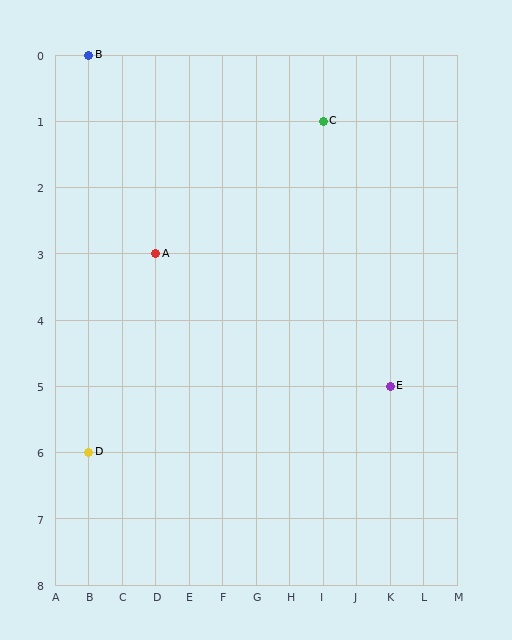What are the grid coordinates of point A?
Point A is at grid coordinates (D, 3).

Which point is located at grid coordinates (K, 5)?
Point E is at (K, 5).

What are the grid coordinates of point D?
Point D is at grid coordinates (B, 6).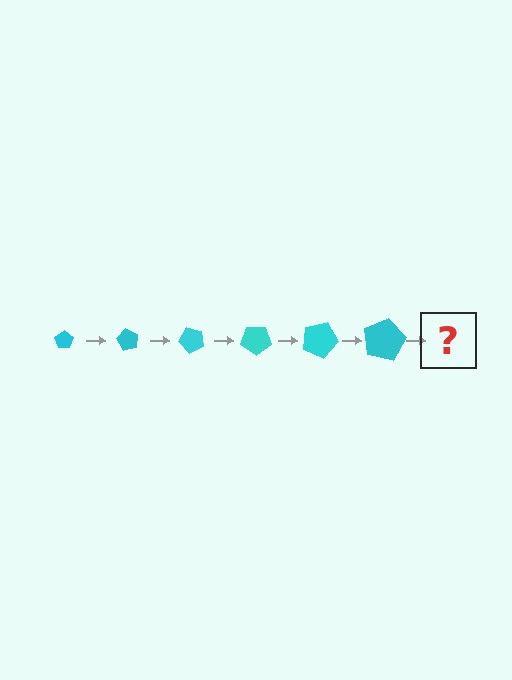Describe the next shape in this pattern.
It should be a pentagon, larger than the previous one and rotated 360 degrees from the start.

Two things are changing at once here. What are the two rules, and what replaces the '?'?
The two rules are that the pentagon grows larger each step and it rotates 60 degrees each step. The '?' should be a pentagon, larger than the previous one and rotated 360 degrees from the start.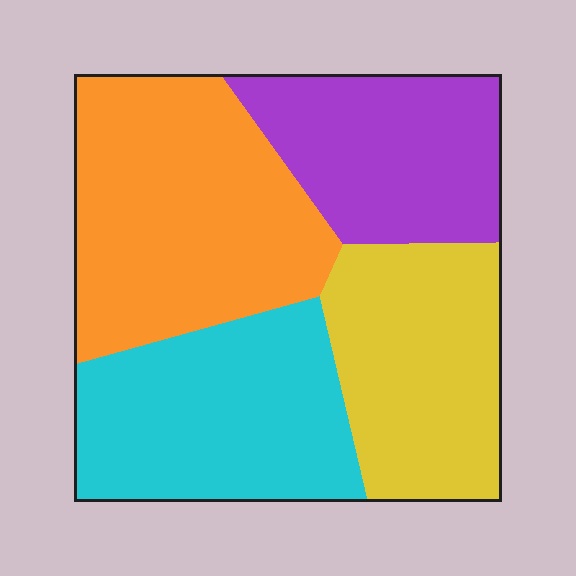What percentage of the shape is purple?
Purple covers roughly 20% of the shape.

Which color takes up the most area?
Orange, at roughly 30%.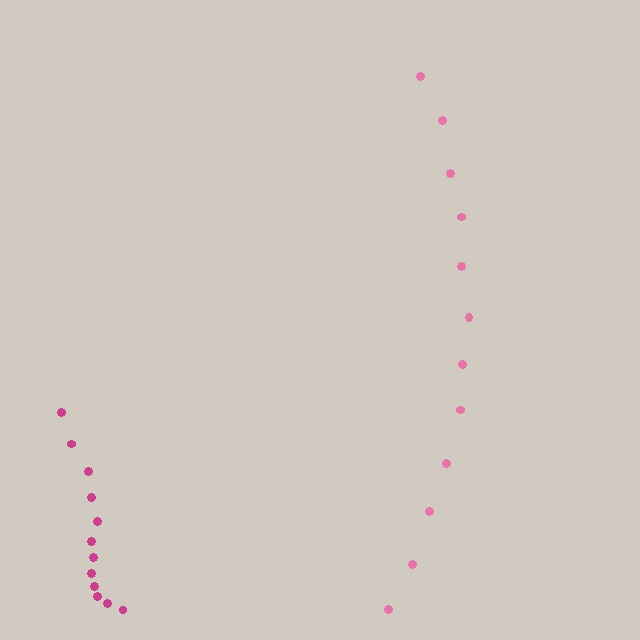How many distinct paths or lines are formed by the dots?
There are 2 distinct paths.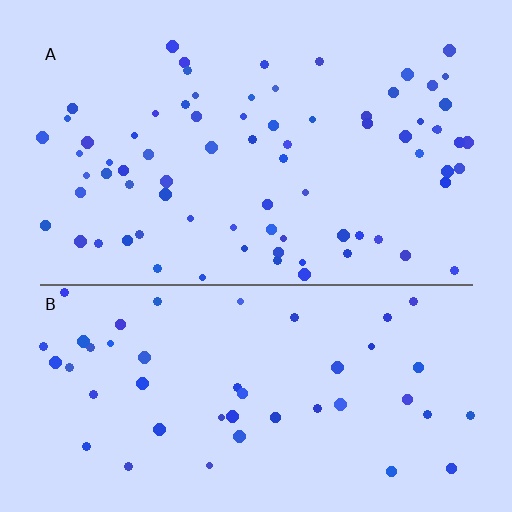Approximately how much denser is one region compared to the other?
Approximately 1.6× — region A over region B.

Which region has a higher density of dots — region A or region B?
A (the top).